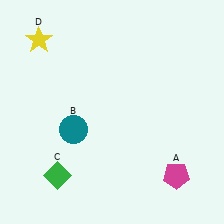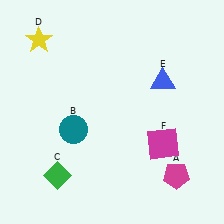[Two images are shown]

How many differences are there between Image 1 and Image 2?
There are 2 differences between the two images.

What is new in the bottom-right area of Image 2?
A magenta square (F) was added in the bottom-right area of Image 2.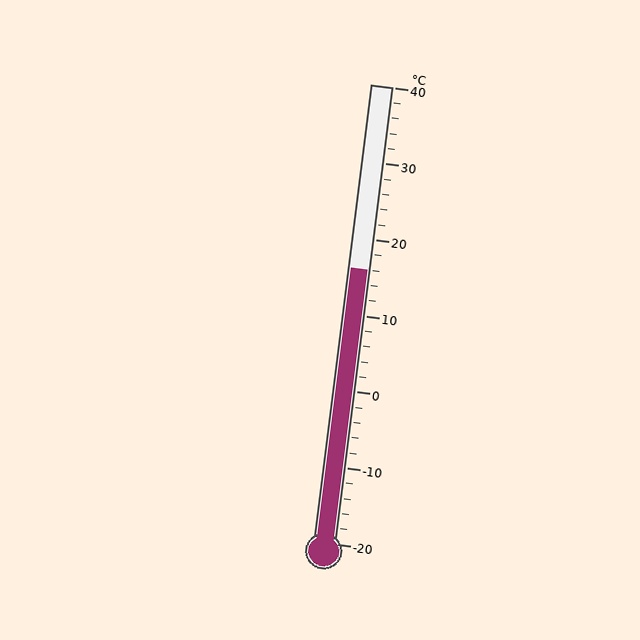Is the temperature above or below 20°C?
The temperature is below 20°C.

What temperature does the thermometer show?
The thermometer shows approximately 16°C.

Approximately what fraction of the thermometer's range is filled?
The thermometer is filled to approximately 60% of its range.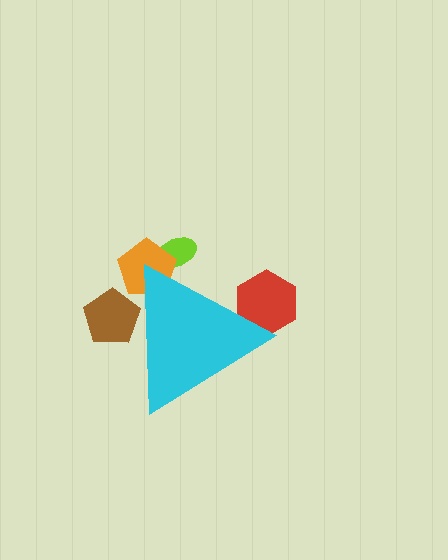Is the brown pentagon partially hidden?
Yes, the brown pentagon is partially hidden behind the cyan triangle.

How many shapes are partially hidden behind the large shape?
4 shapes are partially hidden.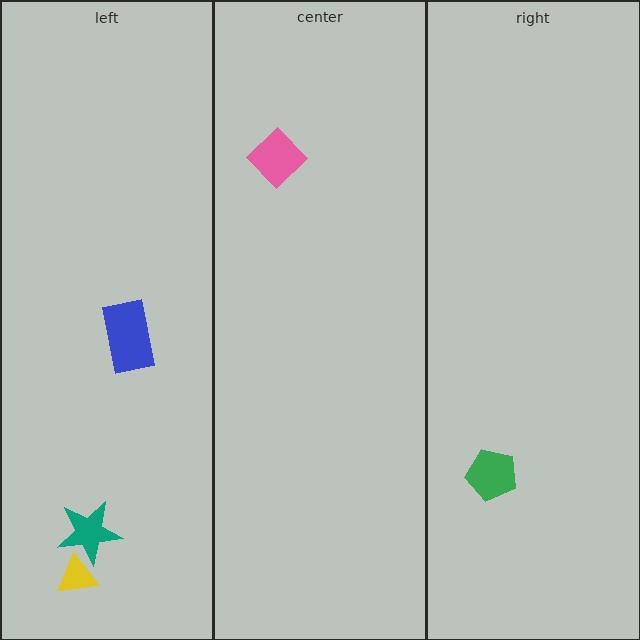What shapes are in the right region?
The green pentagon.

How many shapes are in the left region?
3.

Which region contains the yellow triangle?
The left region.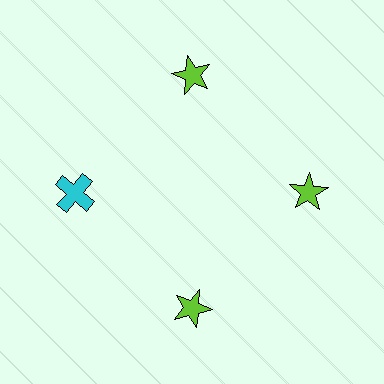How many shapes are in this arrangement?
There are 4 shapes arranged in a ring pattern.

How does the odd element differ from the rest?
It differs in both color (cyan instead of lime) and shape (cross instead of star).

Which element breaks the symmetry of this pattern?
The cyan cross at roughly the 9 o'clock position breaks the symmetry. All other shapes are lime stars.